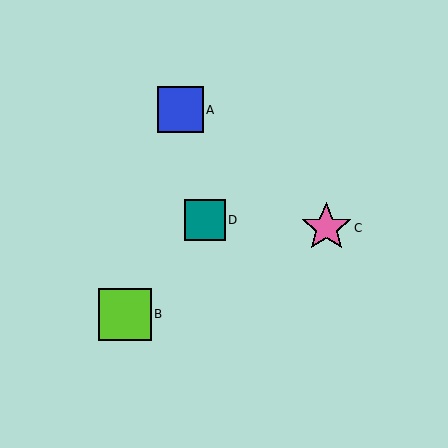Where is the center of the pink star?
The center of the pink star is at (326, 228).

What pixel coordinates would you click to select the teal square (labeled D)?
Click at (205, 220) to select the teal square D.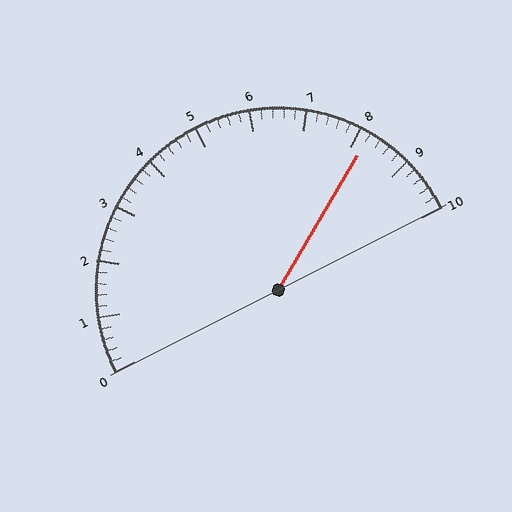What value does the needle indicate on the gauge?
The needle indicates approximately 8.2.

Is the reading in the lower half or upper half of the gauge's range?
The reading is in the upper half of the range (0 to 10).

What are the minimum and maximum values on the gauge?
The gauge ranges from 0 to 10.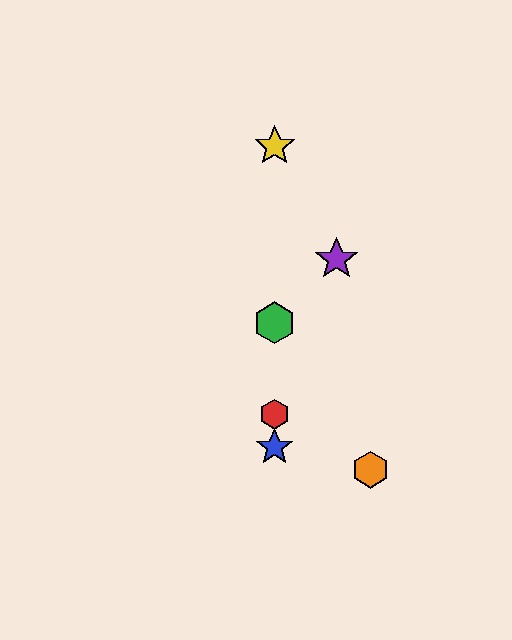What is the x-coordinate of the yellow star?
The yellow star is at x≈275.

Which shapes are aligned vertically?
The red hexagon, the blue star, the green hexagon, the yellow star are aligned vertically.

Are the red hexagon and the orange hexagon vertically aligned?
No, the red hexagon is at x≈275 and the orange hexagon is at x≈371.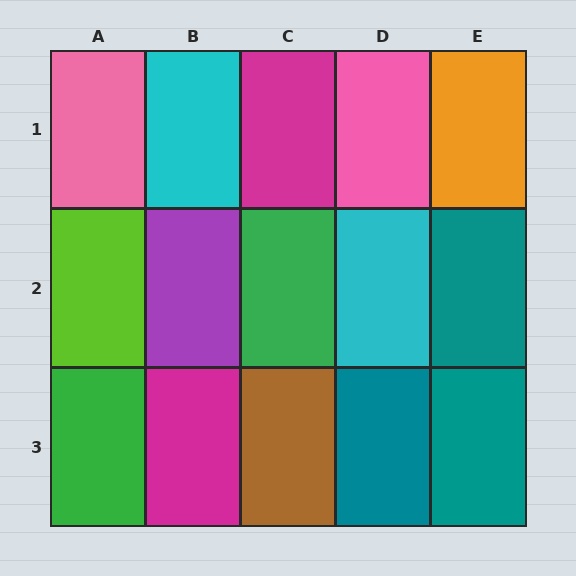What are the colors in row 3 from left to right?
Green, magenta, brown, teal, teal.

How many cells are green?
2 cells are green.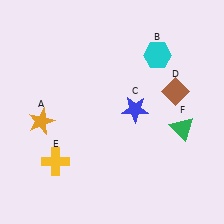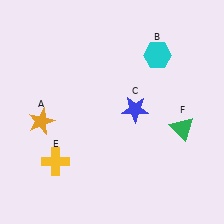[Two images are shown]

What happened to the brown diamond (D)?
The brown diamond (D) was removed in Image 2. It was in the top-right area of Image 1.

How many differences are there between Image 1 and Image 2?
There is 1 difference between the two images.